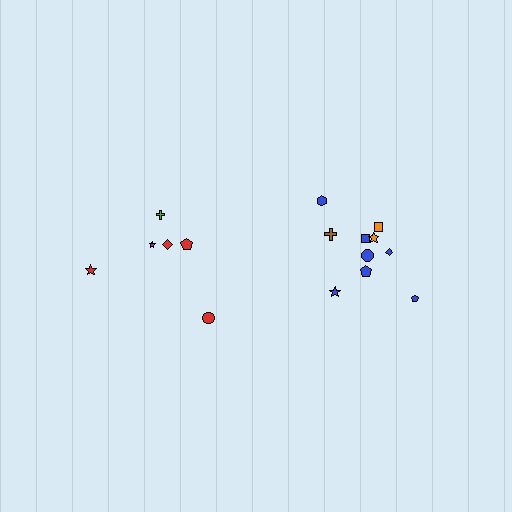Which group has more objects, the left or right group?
The right group.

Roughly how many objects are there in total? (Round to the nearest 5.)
Roughly 15 objects in total.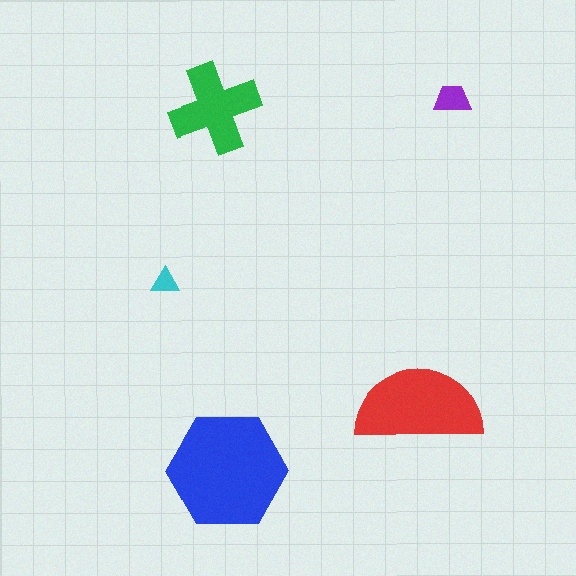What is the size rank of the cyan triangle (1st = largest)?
5th.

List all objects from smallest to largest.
The cyan triangle, the purple trapezoid, the green cross, the red semicircle, the blue hexagon.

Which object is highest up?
The purple trapezoid is topmost.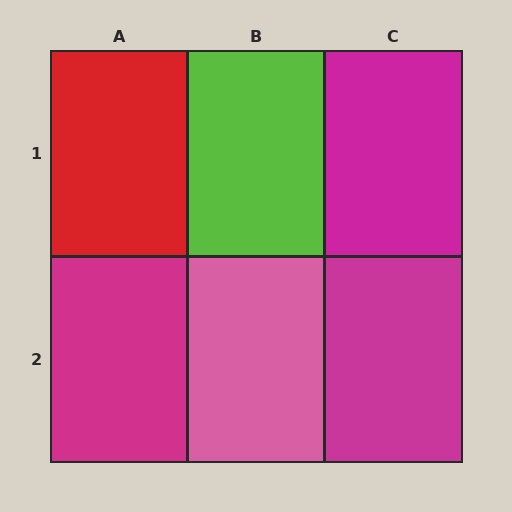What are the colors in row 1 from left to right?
Red, lime, magenta.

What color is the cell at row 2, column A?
Magenta.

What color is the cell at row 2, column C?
Magenta.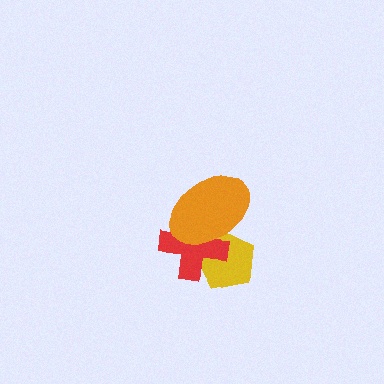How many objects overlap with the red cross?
2 objects overlap with the red cross.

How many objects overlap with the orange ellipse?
2 objects overlap with the orange ellipse.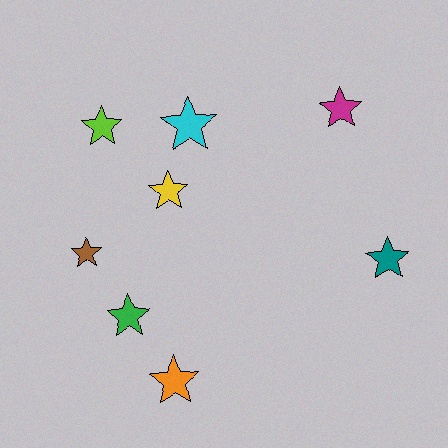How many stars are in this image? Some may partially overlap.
There are 8 stars.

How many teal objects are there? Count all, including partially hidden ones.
There is 1 teal object.